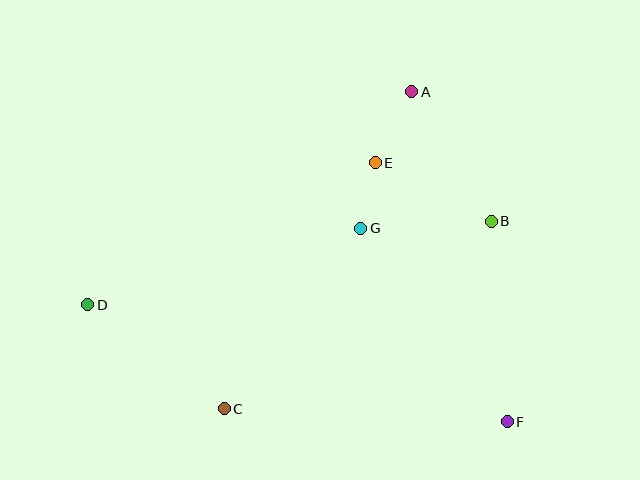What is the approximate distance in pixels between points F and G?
The distance between F and G is approximately 242 pixels.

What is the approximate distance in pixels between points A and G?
The distance between A and G is approximately 146 pixels.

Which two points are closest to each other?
Points E and G are closest to each other.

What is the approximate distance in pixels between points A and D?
The distance between A and D is approximately 388 pixels.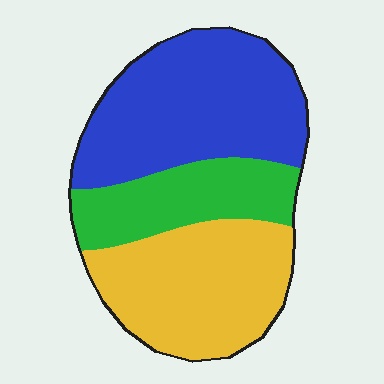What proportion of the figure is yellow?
Yellow covers 36% of the figure.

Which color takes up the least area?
Green, at roughly 20%.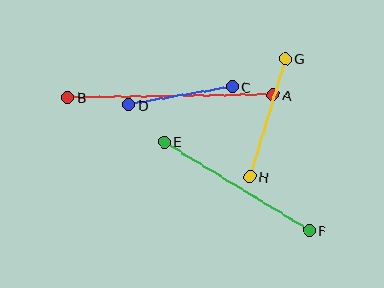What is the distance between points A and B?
The distance is approximately 206 pixels.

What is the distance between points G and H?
The distance is approximately 123 pixels.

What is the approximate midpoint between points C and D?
The midpoint is at approximately (180, 95) pixels.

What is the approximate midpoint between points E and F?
The midpoint is at approximately (237, 186) pixels.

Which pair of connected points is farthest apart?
Points A and B are farthest apart.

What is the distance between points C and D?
The distance is approximately 105 pixels.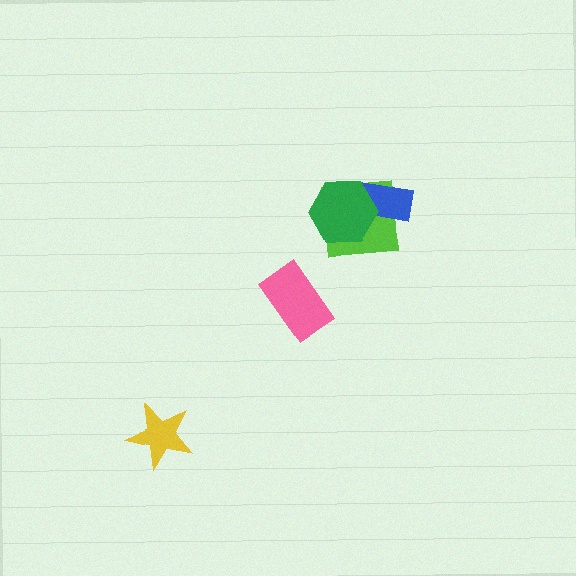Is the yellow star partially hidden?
No, no other shape covers it.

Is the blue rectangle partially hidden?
Yes, it is partially covered by another shape.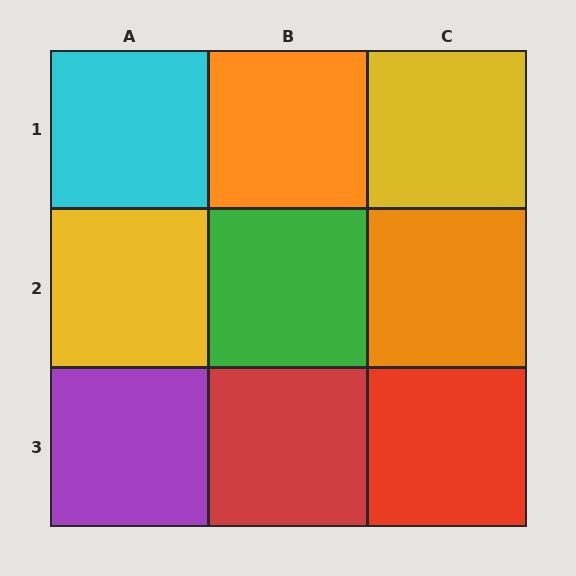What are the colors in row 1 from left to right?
Cyan, orange, yellow.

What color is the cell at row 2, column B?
Green.